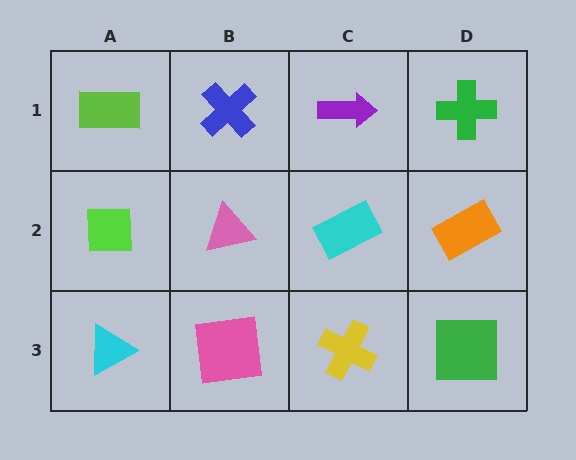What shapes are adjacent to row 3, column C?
A cyan rectangle (row 2, column C), a pink square (row 3, column B), a green square (row 3, column D).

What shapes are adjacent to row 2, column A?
A lime rectangle (row 1, column A), a cyan triangle (row 3, column A), a pink triangle (row 2, column B).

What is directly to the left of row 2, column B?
A lime square.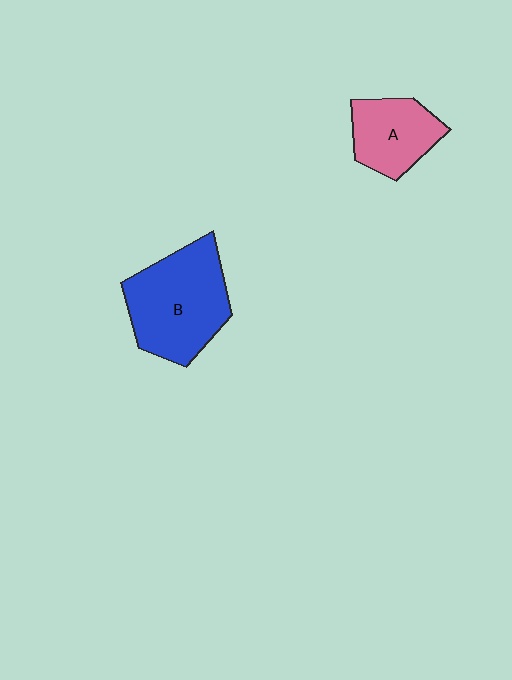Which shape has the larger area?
Shape B (blue).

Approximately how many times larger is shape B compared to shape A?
Approximately 1.7 times.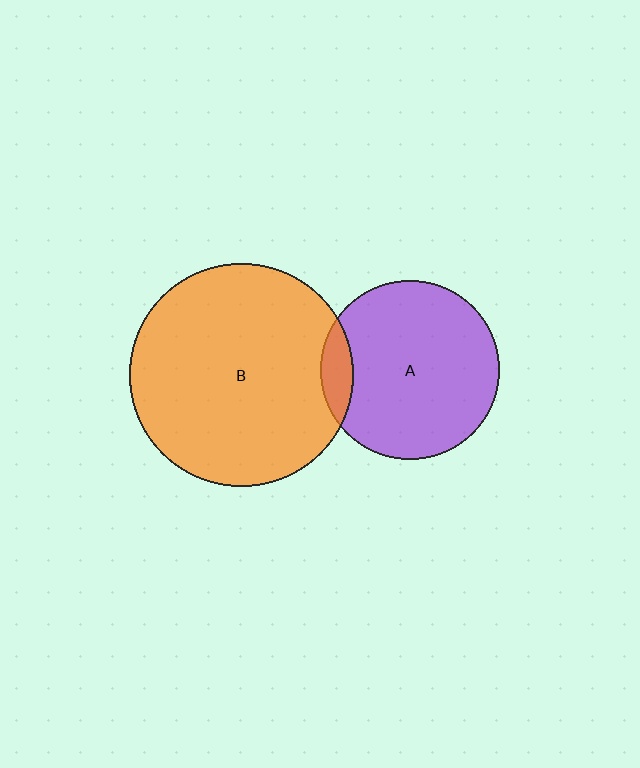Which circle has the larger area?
Circle B (orange).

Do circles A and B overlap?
Yes.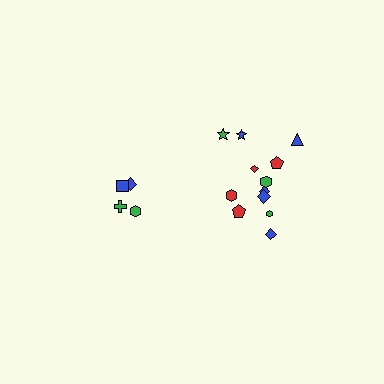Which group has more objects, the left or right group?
The right group.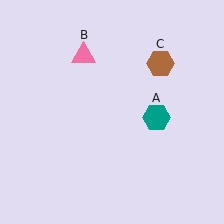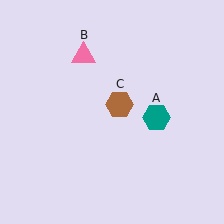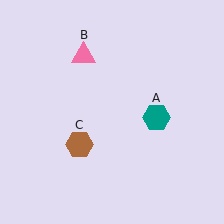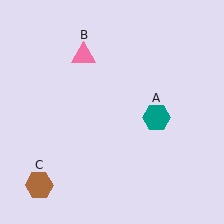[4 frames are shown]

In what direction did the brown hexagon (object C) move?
The brown hexagon (object C) moved down and to the left.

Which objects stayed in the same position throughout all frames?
Teal hexagon (object A) and pink triangle (object B) remained stationary.